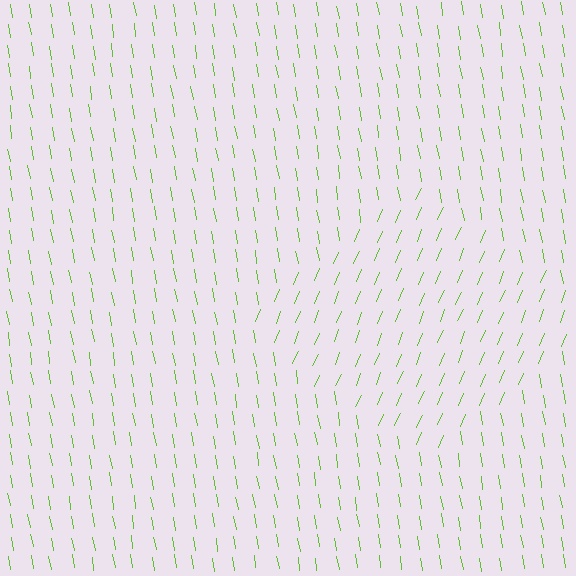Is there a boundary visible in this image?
Yes, there is a texture boundary formed by a change in line orientation.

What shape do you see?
I see a diamond.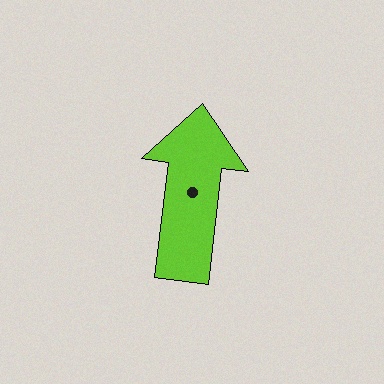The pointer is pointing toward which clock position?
Roughly 12 o'clock.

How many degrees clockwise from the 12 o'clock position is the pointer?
Approximately 7 degrees.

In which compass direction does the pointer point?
North.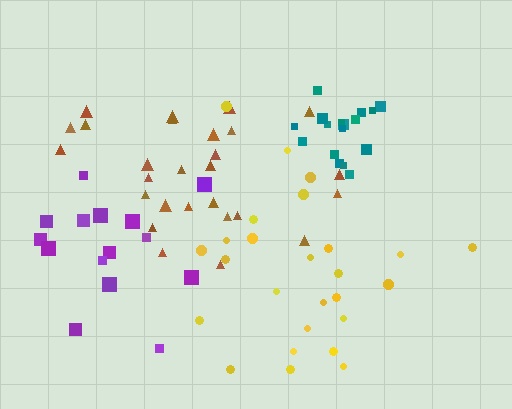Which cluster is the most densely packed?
Teal.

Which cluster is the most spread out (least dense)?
Purple.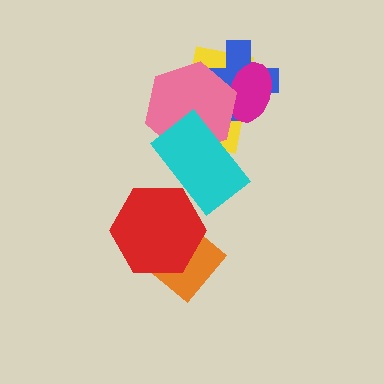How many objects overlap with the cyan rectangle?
3 objects overlap with the cyan rectangle.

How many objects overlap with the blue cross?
3 objects overlap with the blue cross.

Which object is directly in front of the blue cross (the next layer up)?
The magenta ellipse is directly in front of the blue cross.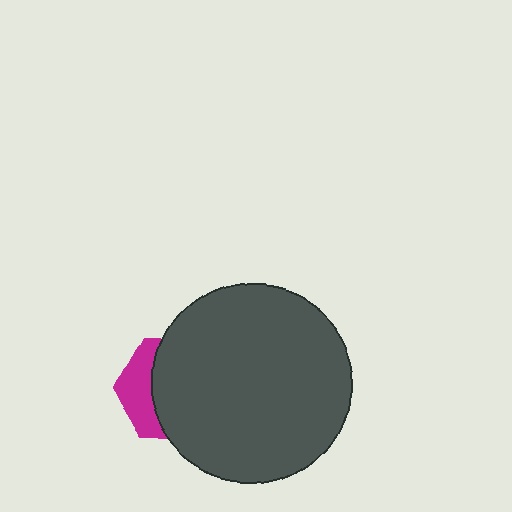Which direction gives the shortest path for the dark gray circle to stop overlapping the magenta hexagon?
Moving right gives the shortest separation.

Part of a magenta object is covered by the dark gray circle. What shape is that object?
It is a hexagon.